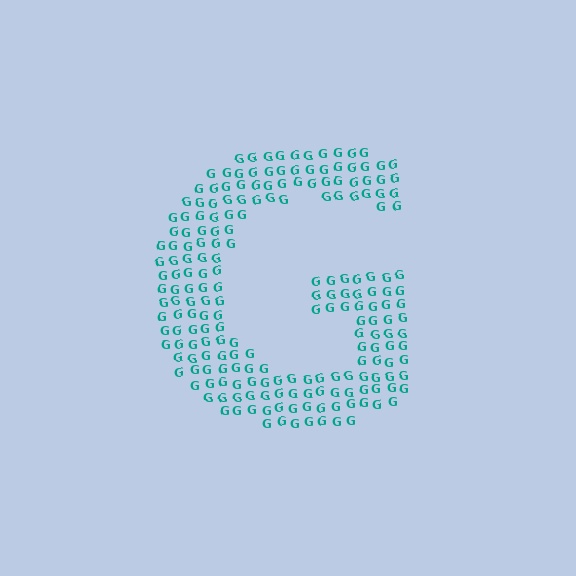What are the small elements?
The small elements are letter G's.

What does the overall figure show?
The overall figure shows the letter G.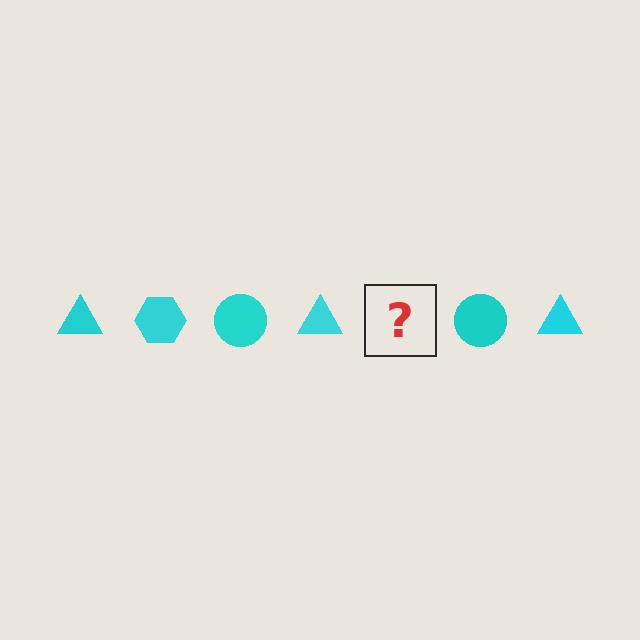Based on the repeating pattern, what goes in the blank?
The blank should be a cyan hexagon.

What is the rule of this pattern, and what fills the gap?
The rule is that the pattern cycles through triangle, hexagon, circle shapes in cyan. The gap should be filled with a cyan hexagon.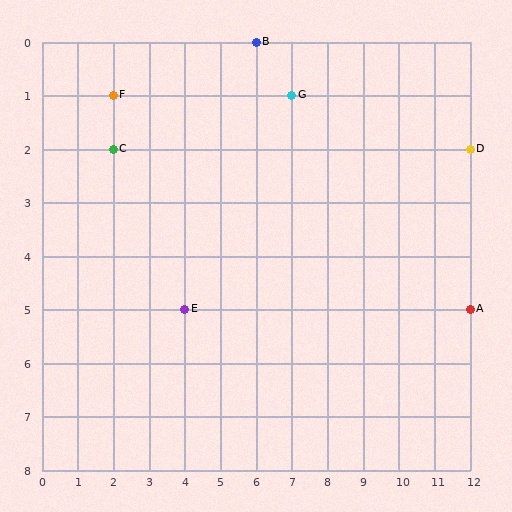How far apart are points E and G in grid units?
Points E and G are 3 columns and 4 rows apart (about 5.0 grid units diagonally).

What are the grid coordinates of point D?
Point D is at grid coordinates (12, 2).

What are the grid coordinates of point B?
Point B is at grid coordinates (6, 0).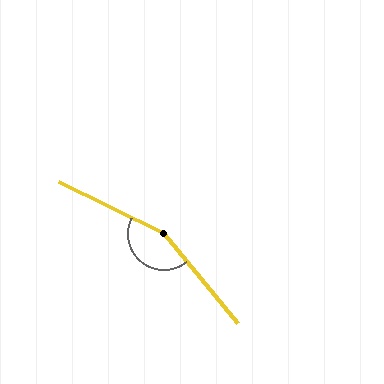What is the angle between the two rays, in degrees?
Approximately 156 degrees.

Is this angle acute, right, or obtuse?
It is obtuse.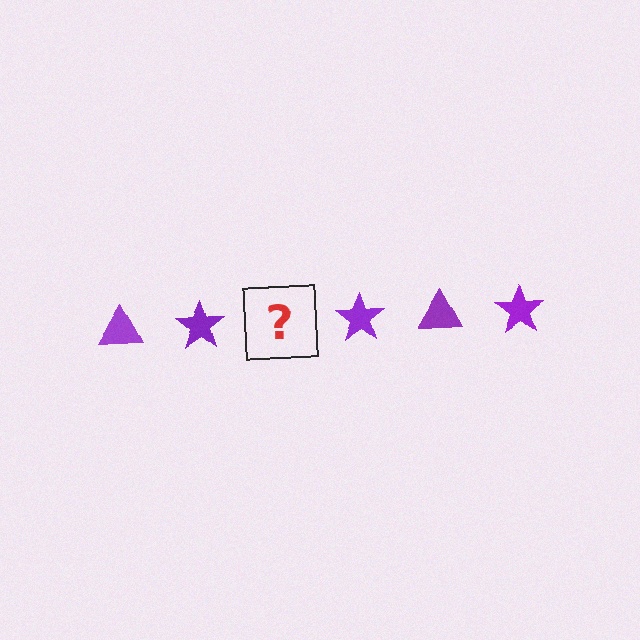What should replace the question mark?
The question mark should be replaced with a purple triangle.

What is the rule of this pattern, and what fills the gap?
The rule is that the pattern cycles through triangle, star shapes in purple. The gap should be filled with a purple triangle.